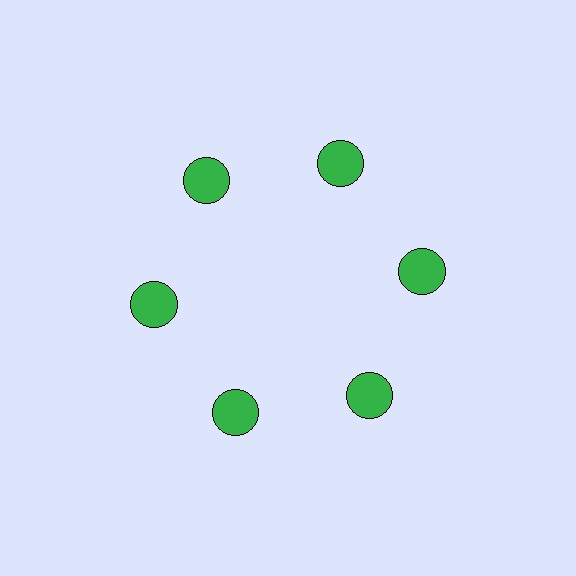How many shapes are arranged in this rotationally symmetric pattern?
There are 6 shapes, arranged in 6 groups of 1.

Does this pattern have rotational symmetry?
Yes, this pattern has 6-fold rotational symmetry. It looks the same after rotating 60 degrees around the center.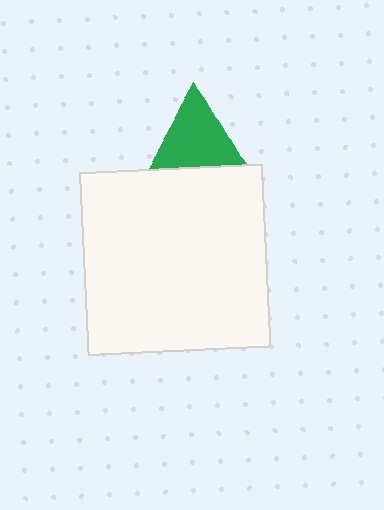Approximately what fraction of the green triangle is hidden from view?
Roughly 32% of the green triangle is hidden behind the white square.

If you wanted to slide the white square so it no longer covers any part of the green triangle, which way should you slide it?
Slide it down — that is the most direct way to separate the two shapes.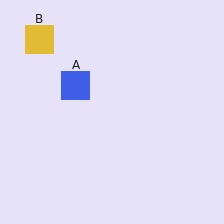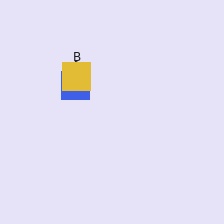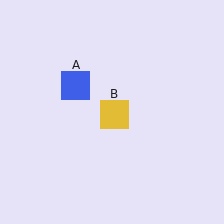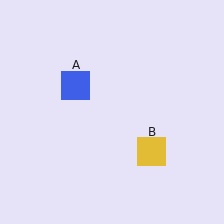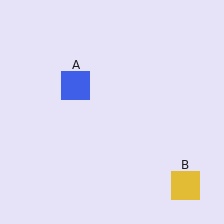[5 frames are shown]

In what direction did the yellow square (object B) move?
The yellow square (object B) moved down and to the right.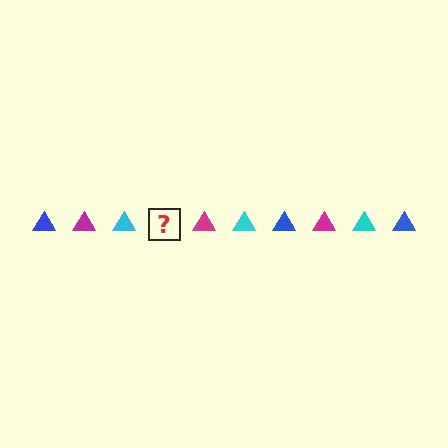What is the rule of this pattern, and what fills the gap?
The rule is that the pattern cycles through blue, magenta, cyan triangles. The gap should be filled with a blue triangle.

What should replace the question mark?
The question mark should be replaced with a blue triangle.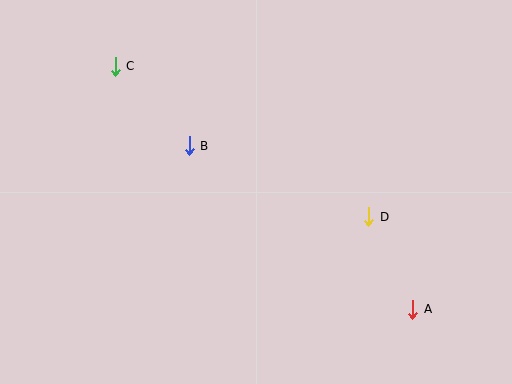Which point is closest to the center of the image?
Point B at (189, 146) is closest to the center.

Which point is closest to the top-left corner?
Point C is closest to the top-left corner.